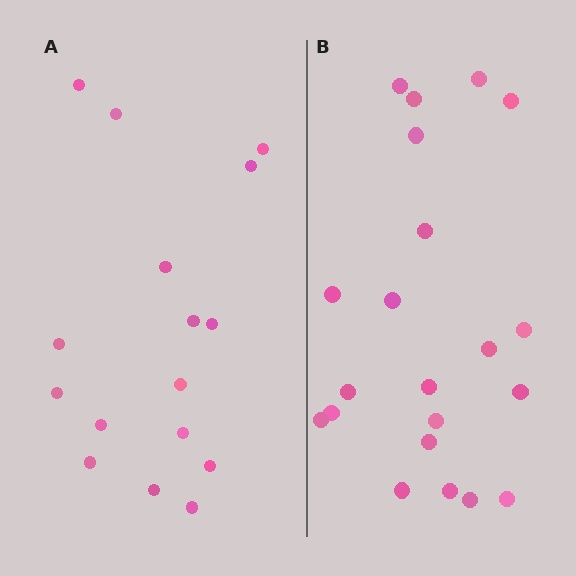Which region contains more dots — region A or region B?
Region B (the right region) has more dots.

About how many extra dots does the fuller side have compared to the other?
Region B has about 5 more dots than region A.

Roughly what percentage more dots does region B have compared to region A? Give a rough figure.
About 30% more.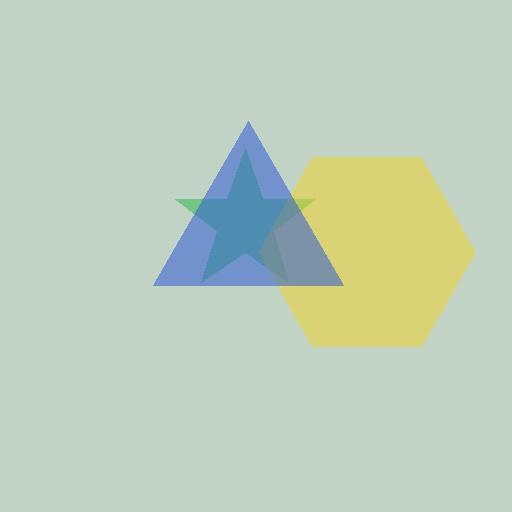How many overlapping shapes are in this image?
There are 3 overlapping shapes in the image.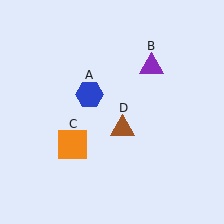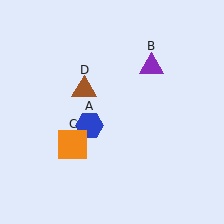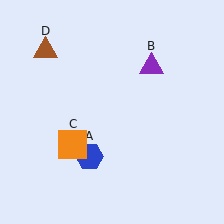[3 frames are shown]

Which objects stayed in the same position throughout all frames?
Purple triangle (object B) and orange square (object C) remained stationary.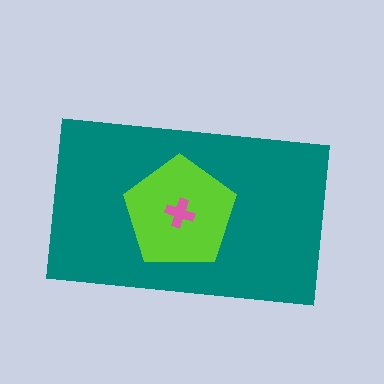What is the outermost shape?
The teal rectangle.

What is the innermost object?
The pink cross.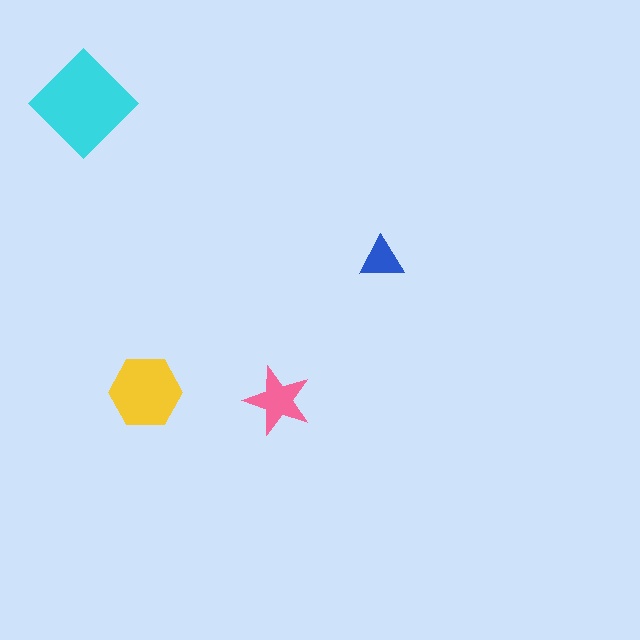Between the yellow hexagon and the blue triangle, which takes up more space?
The yellow hexagon.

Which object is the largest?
The cyan diamond.